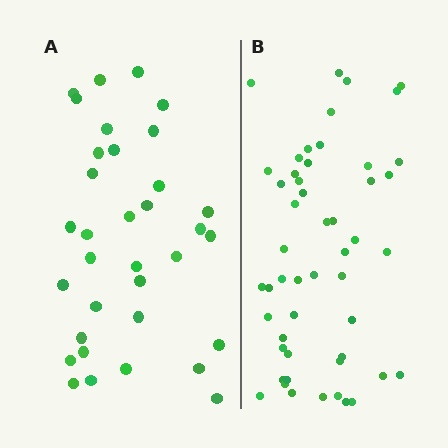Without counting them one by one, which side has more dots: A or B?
Region B (the right region) has more dots.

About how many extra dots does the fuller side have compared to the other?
Region B has approximately 15 more dots than region A.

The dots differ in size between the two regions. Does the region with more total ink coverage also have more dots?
No. Region A has more total ink coverage because its dots are larger, but region B actually contains more individual dots. Total area can be misleading — the number of items is what matters here.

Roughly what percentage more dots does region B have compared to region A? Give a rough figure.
About 50% more.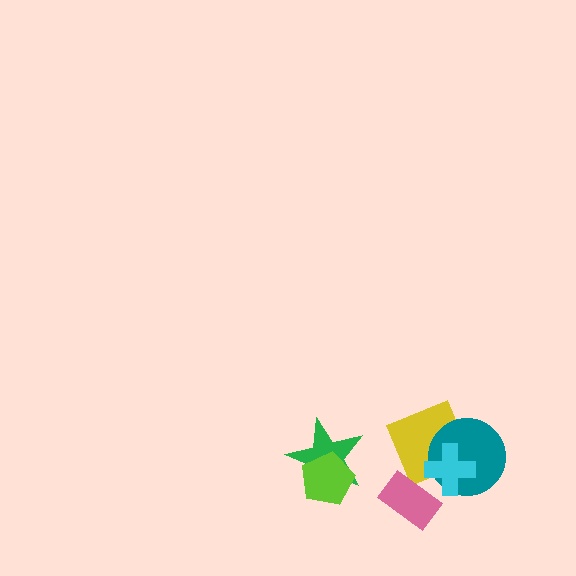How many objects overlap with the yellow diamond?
3 objects overlap with the yellow diamond.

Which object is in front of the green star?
The lime pentagon is in front of the green star.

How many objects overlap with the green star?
1 object overlaps with the green star.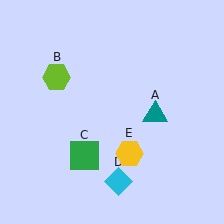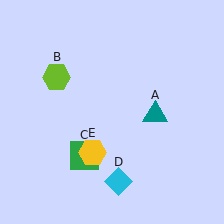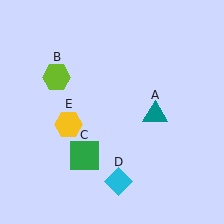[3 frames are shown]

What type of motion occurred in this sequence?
The yellow hexagon (object E) rotated clockwise around the center of the scene.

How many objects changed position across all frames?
1 object changed position: yellow hexagon (object E).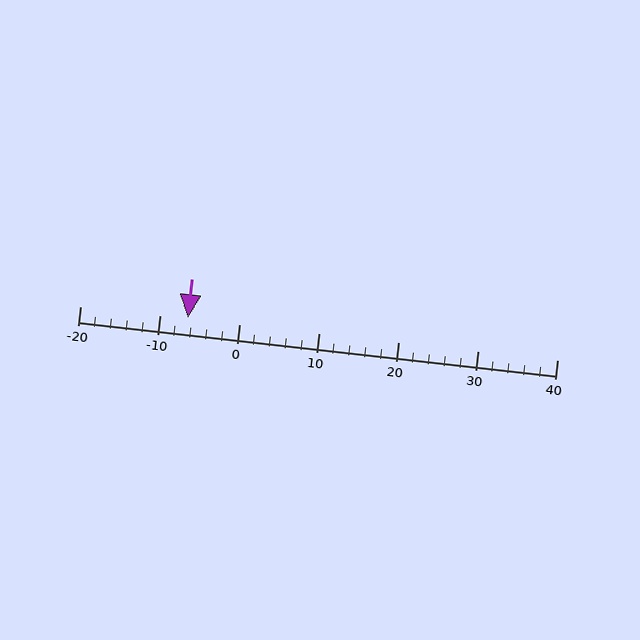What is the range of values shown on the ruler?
The ruler shows values from -20 to 40.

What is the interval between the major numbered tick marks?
The major tick marks are spaced 10 units apart.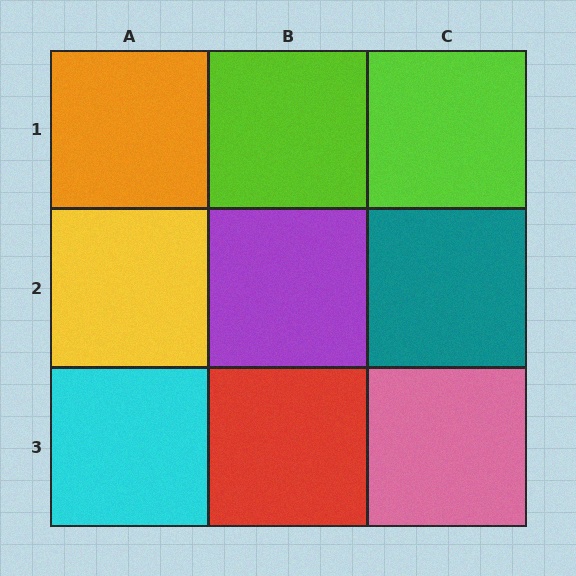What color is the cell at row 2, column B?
Purple.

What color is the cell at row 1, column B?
Lime.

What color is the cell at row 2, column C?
Teal.